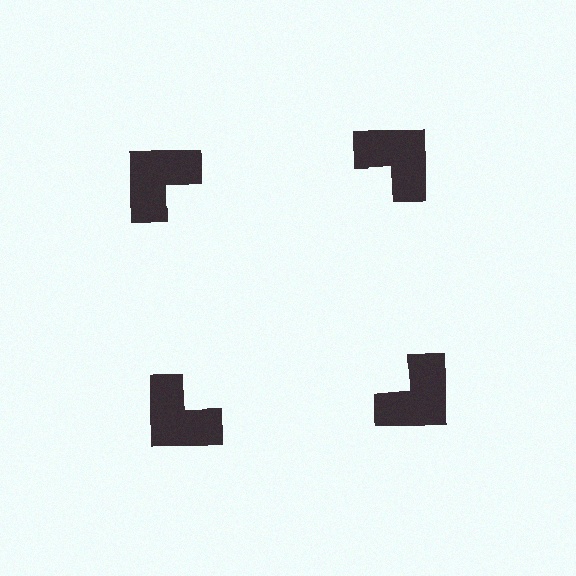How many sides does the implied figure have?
4 sides.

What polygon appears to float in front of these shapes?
An illusory square — its edges are inferred from the aligned wedge cuts in the notched squares, not physically drawn.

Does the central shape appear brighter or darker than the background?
It typically appears slightly brighter than the background, even though no actual brightness change is drawn.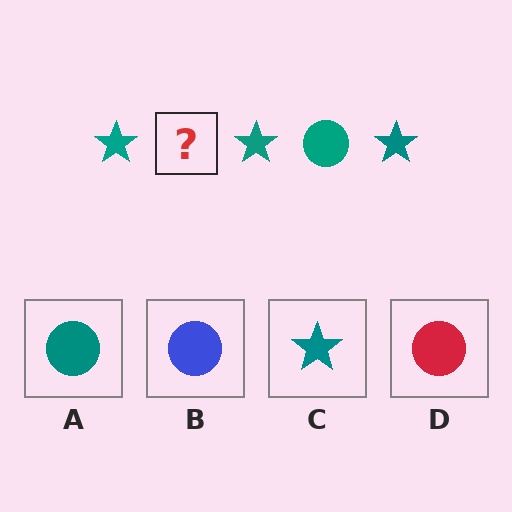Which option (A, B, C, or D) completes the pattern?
A.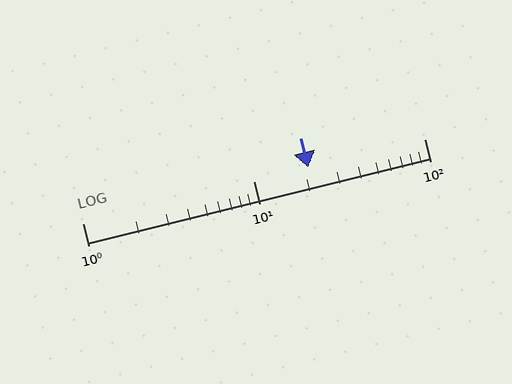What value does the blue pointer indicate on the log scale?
The pointer indicates approximately 21.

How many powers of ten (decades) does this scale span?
The scale spans 2 decades, from 1 to 100.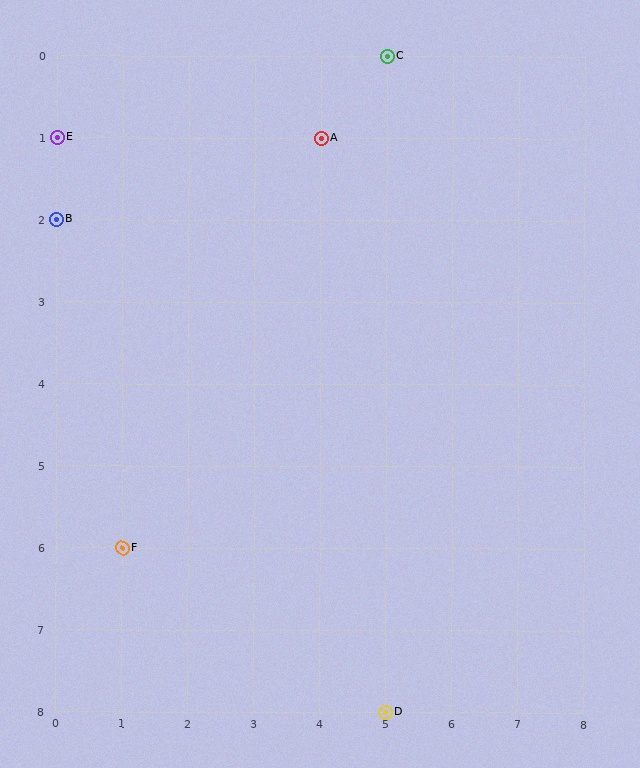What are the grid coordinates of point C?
Point C is at grid coordinates (5, 0).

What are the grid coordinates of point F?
Point F is at grid coordinates (1, 6).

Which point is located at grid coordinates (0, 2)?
Point B is at (0, 2).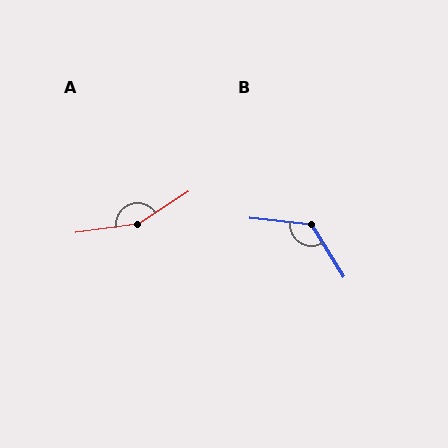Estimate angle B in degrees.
Approximately 128 degrees.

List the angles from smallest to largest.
B (128°), A (155°).